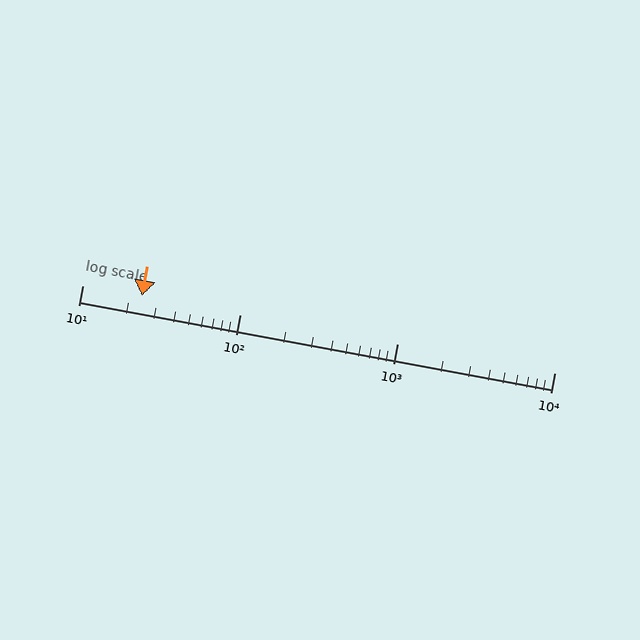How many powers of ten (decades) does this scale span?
The scale spans 3 decades, from 10 to 10000.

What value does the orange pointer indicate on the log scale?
The pointer indicates approximately 24.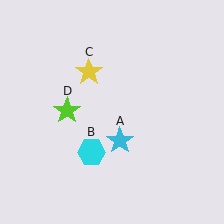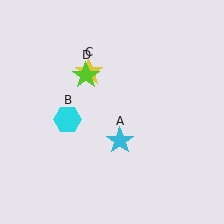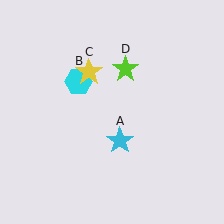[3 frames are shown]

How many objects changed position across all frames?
2 objects changed position: cyan hexagon (object B), lime star (object D).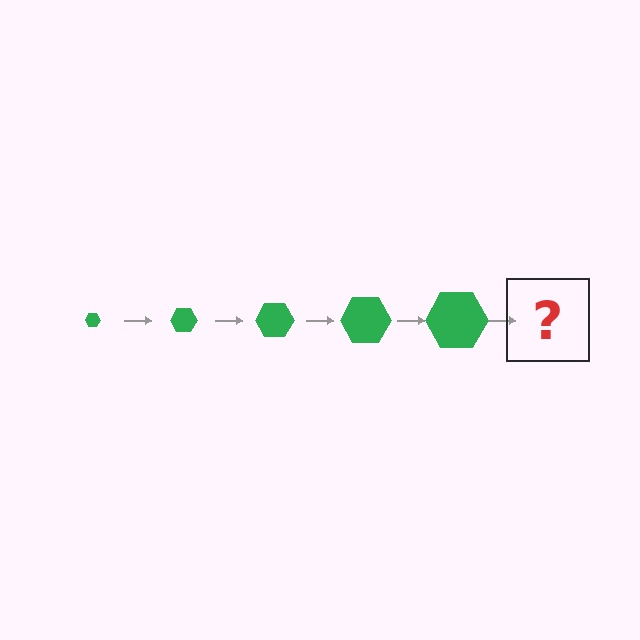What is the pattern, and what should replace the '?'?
The pattern is that the hexagon gets progressively larger each step. The '?' should be a green hexagon, larger than the previous one.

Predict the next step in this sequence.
The next step is a green hexagon, larger than the previous one.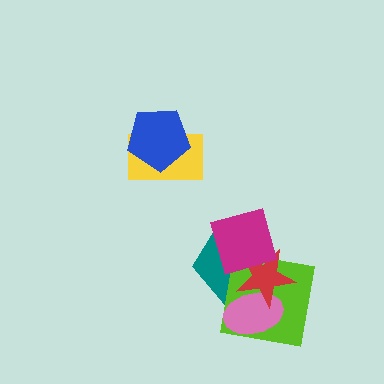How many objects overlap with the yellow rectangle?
1 object overlaps with the yellow rectangle.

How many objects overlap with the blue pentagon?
1 object overlaps with the blue pentagon.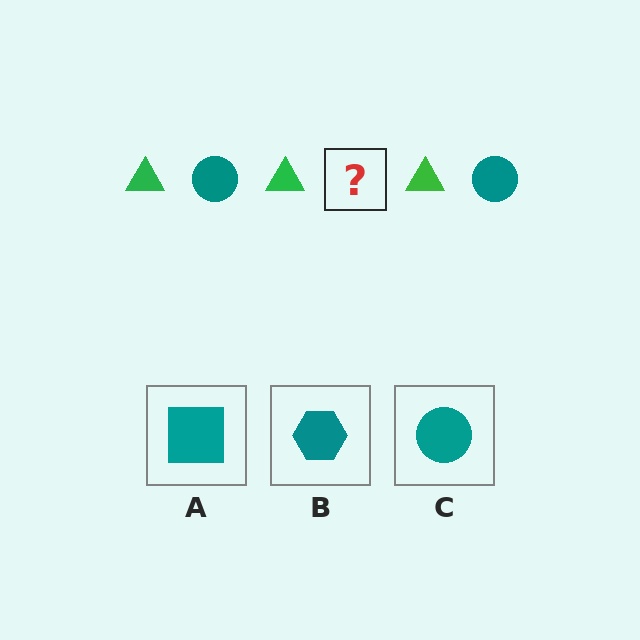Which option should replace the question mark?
Option C.